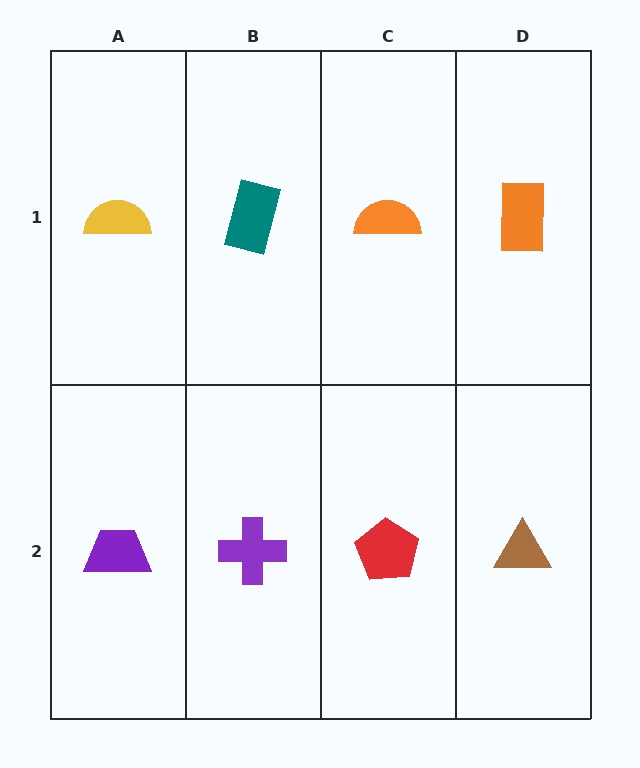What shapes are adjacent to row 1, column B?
A purple cross (row 2, column B), a yellow semicircle (row 1, column A), an orange semicircle (row 1, column C).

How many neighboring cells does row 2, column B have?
3.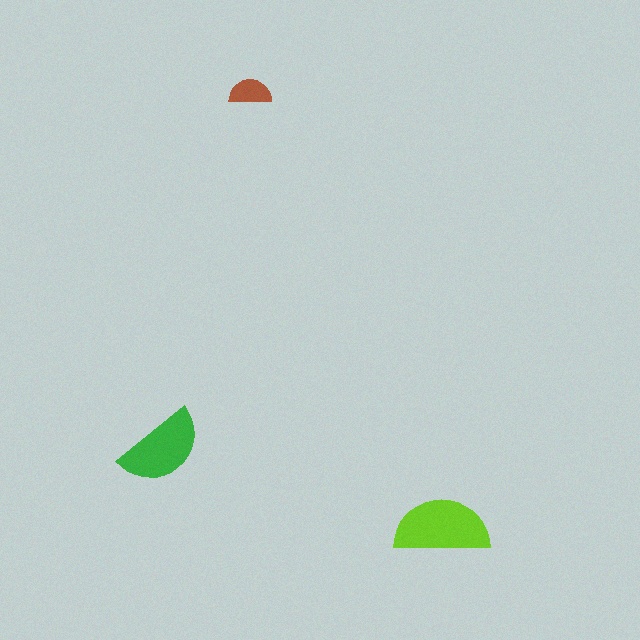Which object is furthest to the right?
The lime semicircle is rightmost.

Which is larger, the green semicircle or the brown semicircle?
The green one.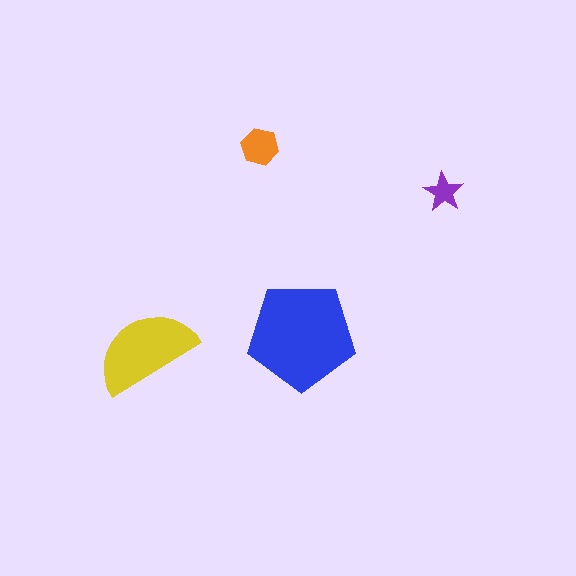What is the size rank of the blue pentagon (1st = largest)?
1st.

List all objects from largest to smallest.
The blue pentagon, the yellow semicircle, the orange hexagon, the purple star.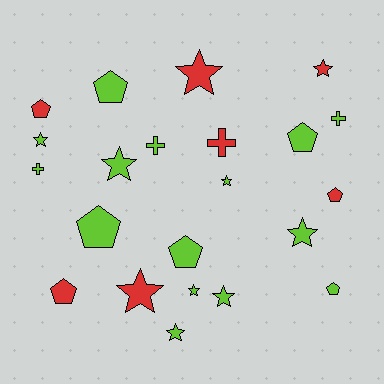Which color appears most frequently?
Lime, with 15 objects.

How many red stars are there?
There are 3 red stars.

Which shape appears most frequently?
Star, with 10 objects.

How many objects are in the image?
There are 22 objects.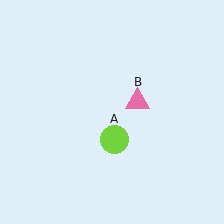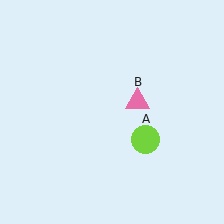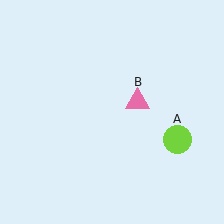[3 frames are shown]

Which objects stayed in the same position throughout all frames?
Pink triangle (object B) remained stationary.